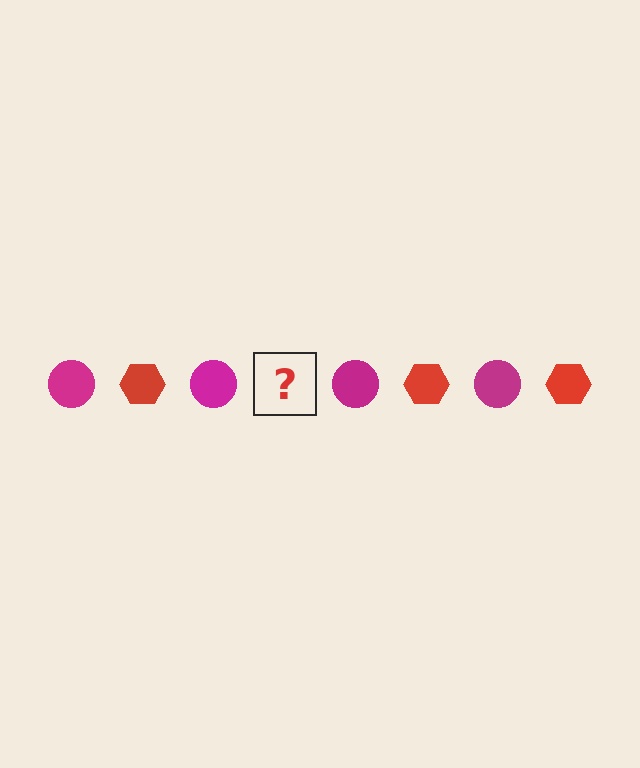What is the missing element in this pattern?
The missing element is a red hexagon.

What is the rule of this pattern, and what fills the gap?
The rule is that the pattern alternates between magenta circle and red hexagon. The gap should be filled with a red hexagon.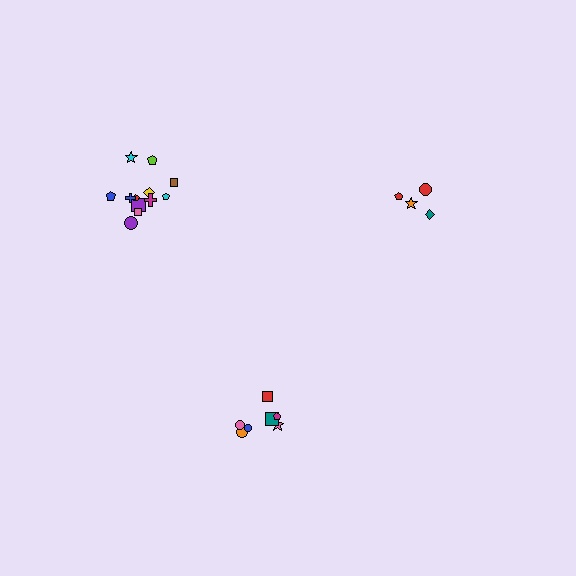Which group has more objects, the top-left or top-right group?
The top-left group.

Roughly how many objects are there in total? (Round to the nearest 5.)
Roughly 25 objects in total.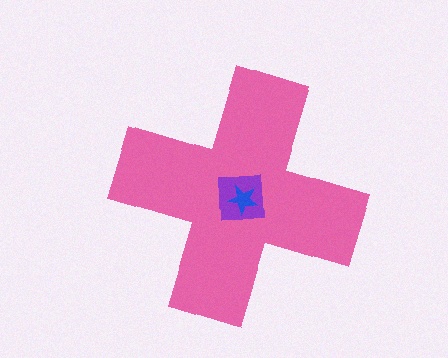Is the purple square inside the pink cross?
Yes.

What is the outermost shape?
The pink cross.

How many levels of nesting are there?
3.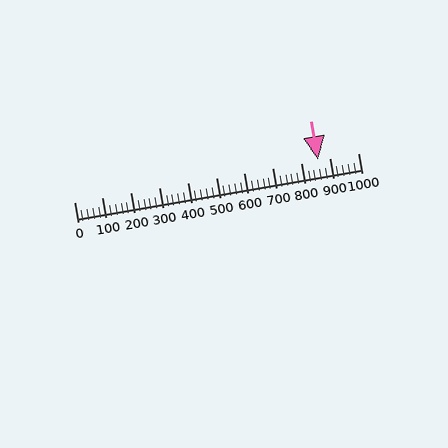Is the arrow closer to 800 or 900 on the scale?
The arrow is closer to 900.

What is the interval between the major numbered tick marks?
The major tick marks are spaced 100 units apart.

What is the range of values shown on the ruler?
The ruler shows values from 0 to 1000.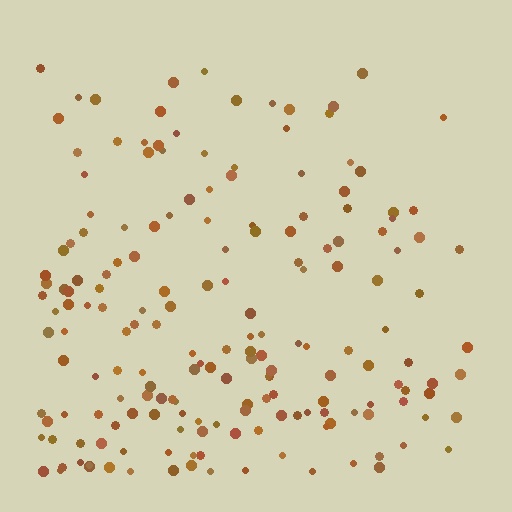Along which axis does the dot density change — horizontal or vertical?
Vertical.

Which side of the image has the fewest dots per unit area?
The top.